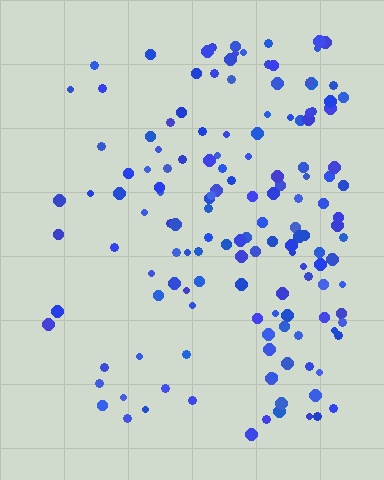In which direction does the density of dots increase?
From left to right, with the right side densest.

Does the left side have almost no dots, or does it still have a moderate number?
Still a moderate number, just noticeably fewer than the right.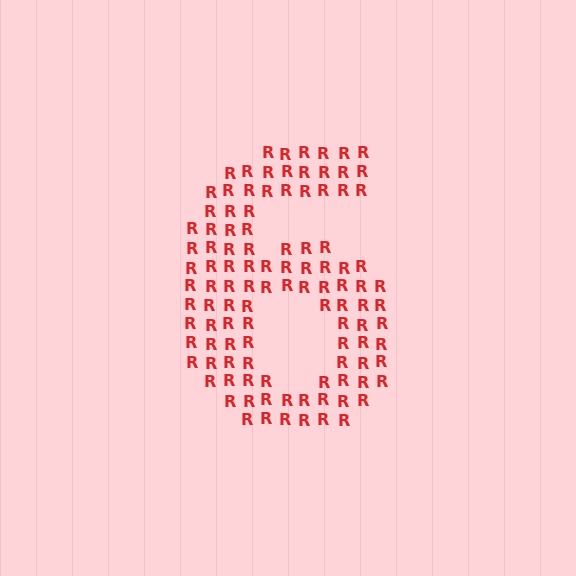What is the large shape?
The large shape is the digit 6.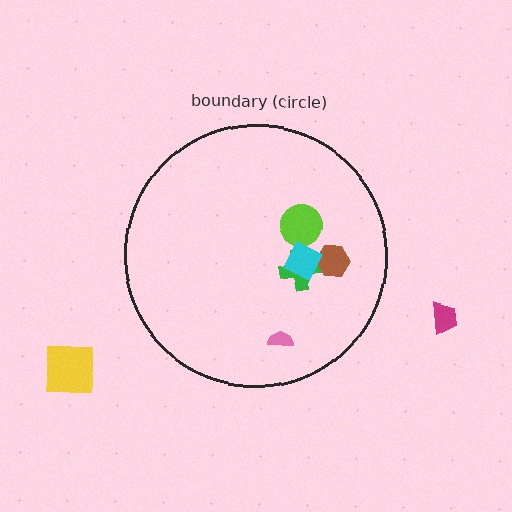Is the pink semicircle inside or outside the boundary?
Inside.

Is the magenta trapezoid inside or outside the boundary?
Outside.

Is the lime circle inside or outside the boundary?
Inside.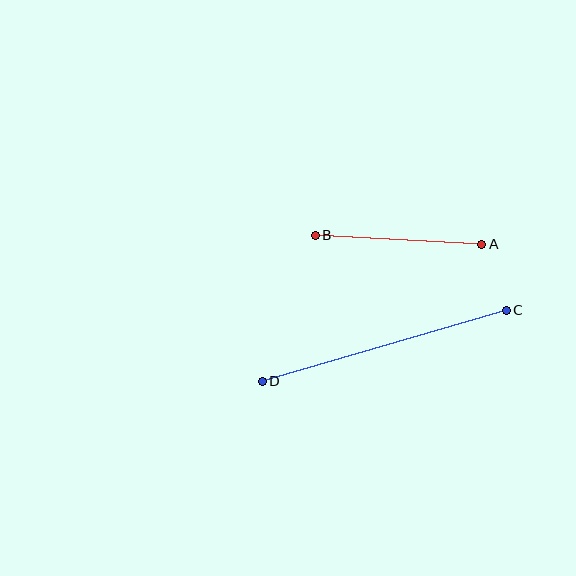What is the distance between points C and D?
The distance is approximately 254 pixels.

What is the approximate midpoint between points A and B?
The midpoint is at approximately (398, 240) pixels.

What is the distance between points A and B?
The distance is approximately 167 pixels.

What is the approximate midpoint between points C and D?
The midpoint is at approximately (384, 346) pixels.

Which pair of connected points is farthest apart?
Points C and D are farthest apart.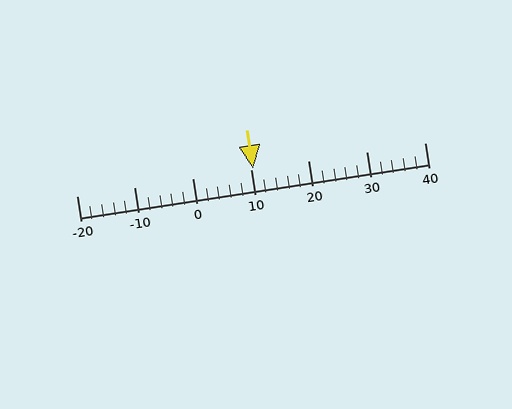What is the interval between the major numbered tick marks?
The major tick marks are spaced 10 units apart.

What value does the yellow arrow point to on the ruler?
The yellow arrow points to approximately 10.